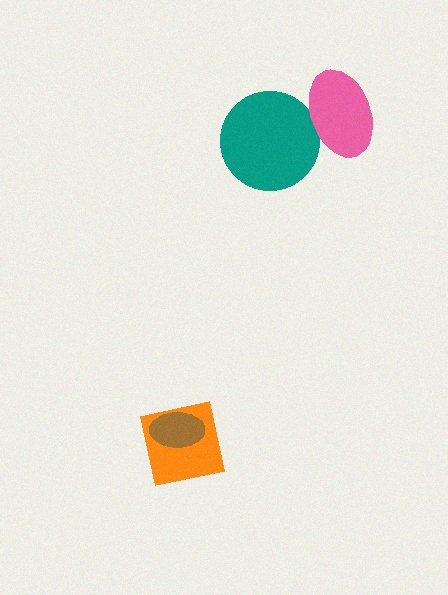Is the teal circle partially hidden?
Yes, it is partially covered by another shape.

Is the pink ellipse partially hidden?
No, no other shape covers it.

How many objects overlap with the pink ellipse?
1 object overlaps with the pink ellipse.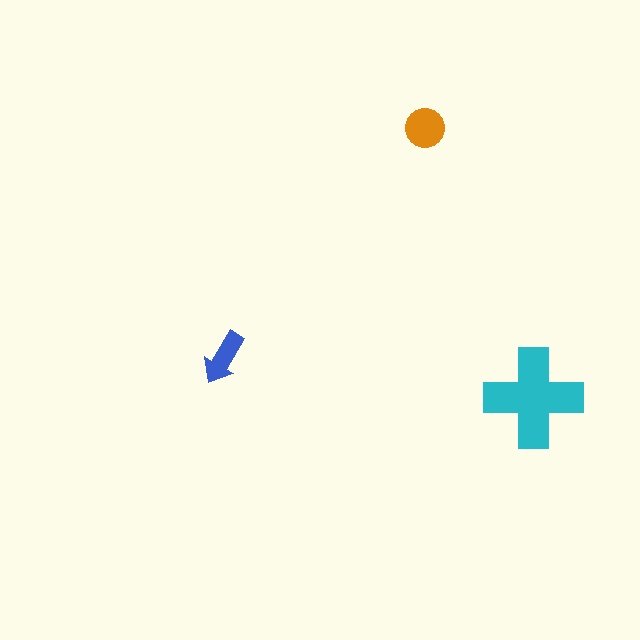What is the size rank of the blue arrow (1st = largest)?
3rd.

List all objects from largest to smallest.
The cyan cross, the orange circle, the blue arrow.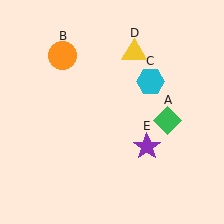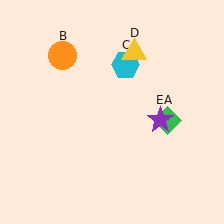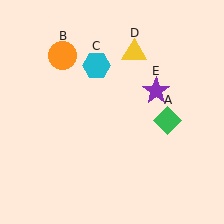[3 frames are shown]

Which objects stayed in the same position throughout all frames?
Green diamond (object A) and orange circle (object B) and yellow triangle (object D) remained stationary.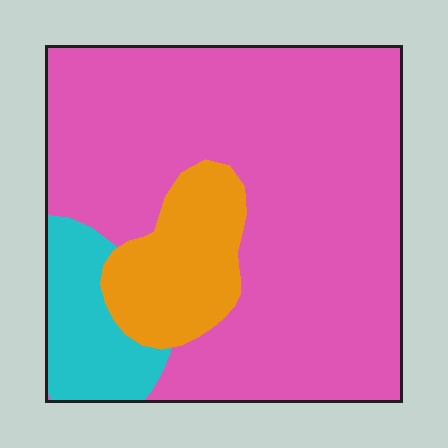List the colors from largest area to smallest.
From largest to smallest: pink, orange, cyan.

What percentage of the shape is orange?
Orange covers 14% of the shape.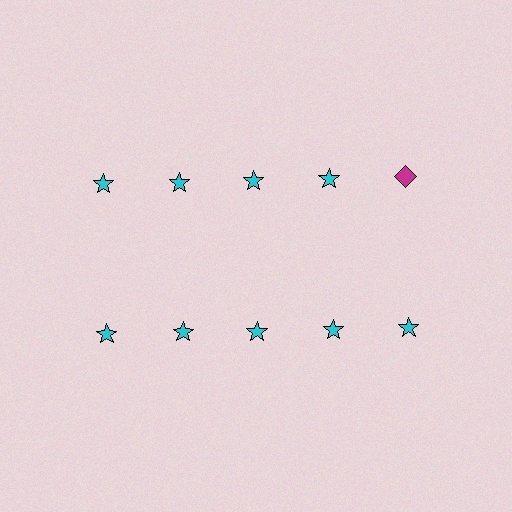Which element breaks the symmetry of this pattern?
The magenta diamond in the top row, rightmost column breaks the symmetry. All other shapes are cyan stars.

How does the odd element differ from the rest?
It differs in both color (magenta instead of cyan) and shape (diamond instead of star).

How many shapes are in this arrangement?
There are 10 shapes arranged in a grid pattern.